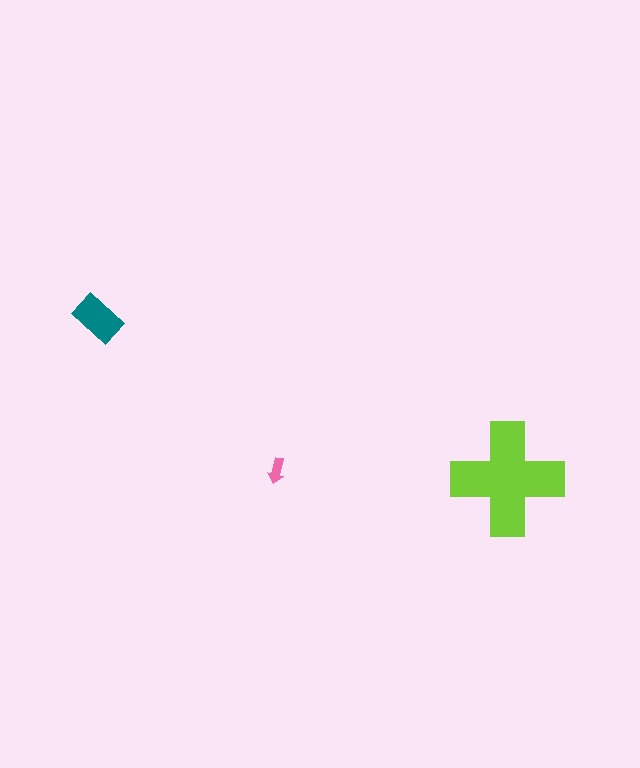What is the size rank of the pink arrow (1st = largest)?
3rd.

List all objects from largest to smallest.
The lime cross, the teal rectangle, the pink arrow.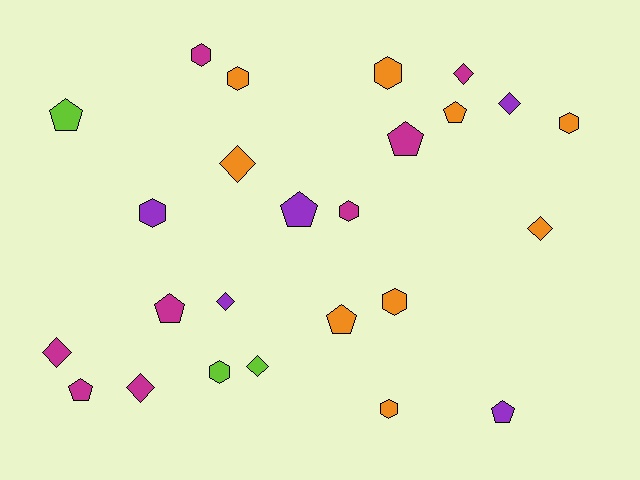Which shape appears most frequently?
Hexagon, with 9 objects.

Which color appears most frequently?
Orange, with 9 objects.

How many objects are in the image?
There are 25 objects.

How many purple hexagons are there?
There is 1 purple hexagon.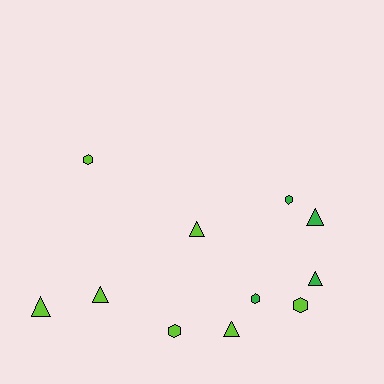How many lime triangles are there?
There are 4 lime triangles.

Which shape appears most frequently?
Triangle, with 6 objects.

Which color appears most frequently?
Lime, with 7 objects.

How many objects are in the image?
There are 11 objects.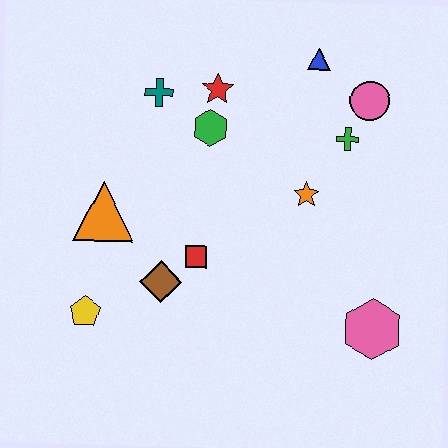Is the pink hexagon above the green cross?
No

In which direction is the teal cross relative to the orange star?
The teal cross is to the left of the orange star.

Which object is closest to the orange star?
The green cross is closest to the orange star.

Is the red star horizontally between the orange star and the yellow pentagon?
Yes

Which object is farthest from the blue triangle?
The yellow pentagon is farthest from the blue triangle.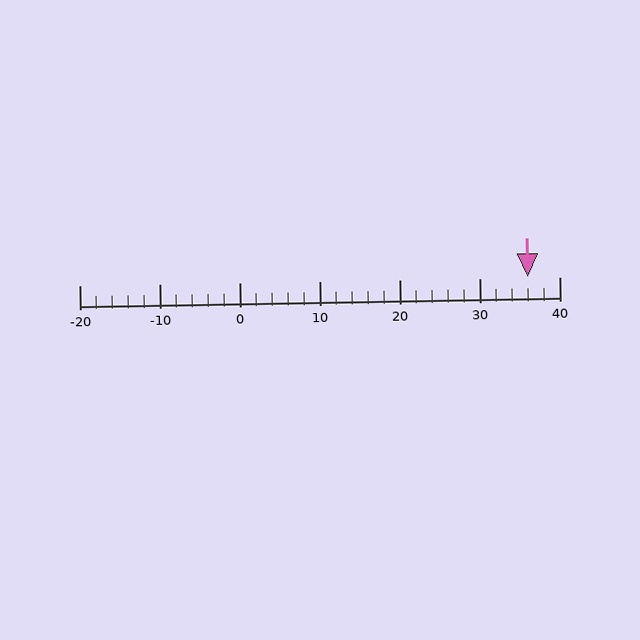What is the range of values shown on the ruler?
The ruler shows values from -20 to 40.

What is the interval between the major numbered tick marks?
The major tick marks are spaced 10 units apart.